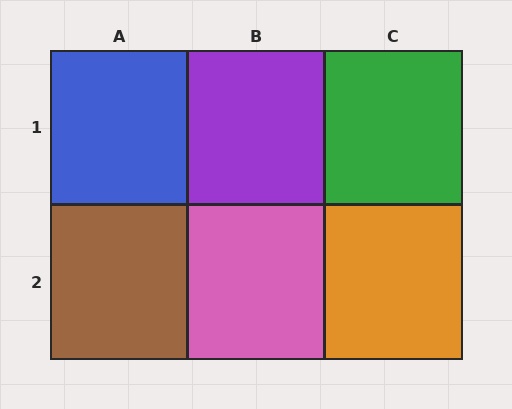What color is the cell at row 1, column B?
Purple.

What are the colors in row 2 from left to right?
Brown, pink, orange.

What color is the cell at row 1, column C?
Green.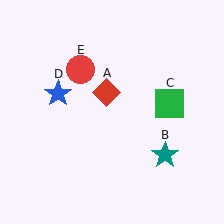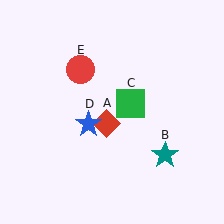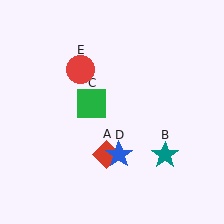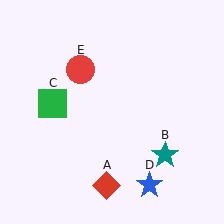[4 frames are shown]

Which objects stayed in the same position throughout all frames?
Teal star (object B) and red circle (object E) remained stationary.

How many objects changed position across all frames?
3 objects changed position: red diamond (object A), green square (object C), blue star (object D).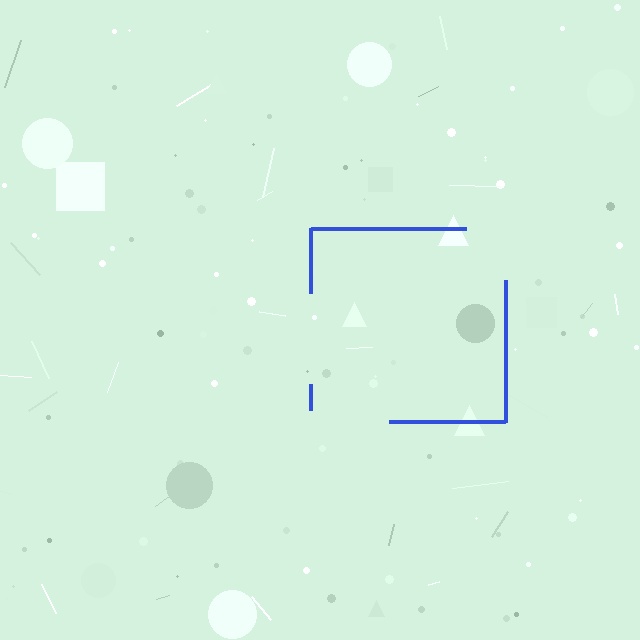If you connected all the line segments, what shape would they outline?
They would outline a square.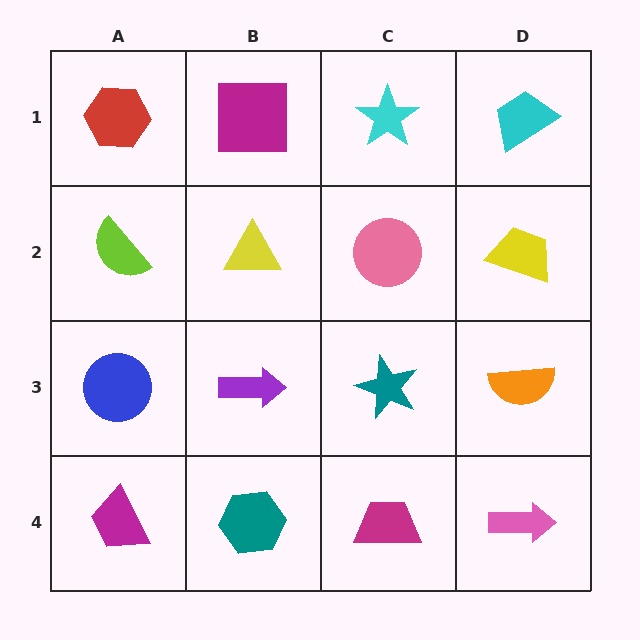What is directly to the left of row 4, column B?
A magenta trapezoid.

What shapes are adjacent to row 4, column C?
A teal star (row 3, column C), a teal hexagon (row 4, column B), a pink arrow (row 4, column D).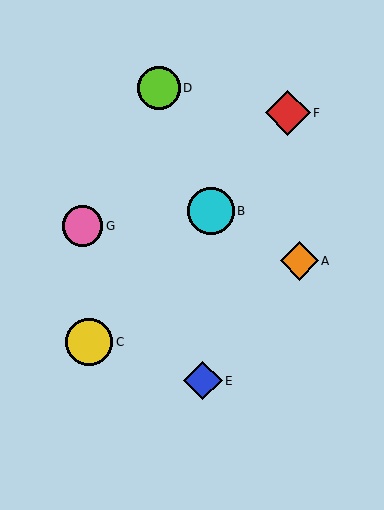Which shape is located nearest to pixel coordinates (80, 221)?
The pink circle (labeled G) at (83, 226) is nearest to that location.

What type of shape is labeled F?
Shape F is a red diamond.